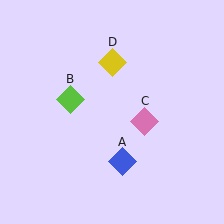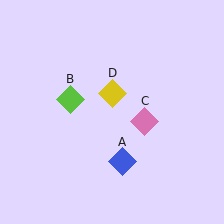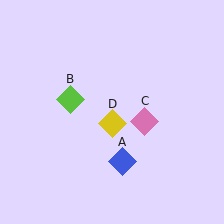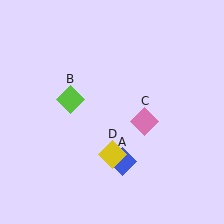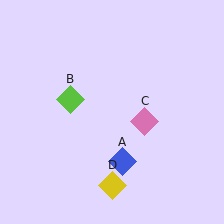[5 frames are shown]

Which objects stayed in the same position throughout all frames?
Blue diamond (object A) and lime diamond (object B) and pink diamond (object C) remained stationary.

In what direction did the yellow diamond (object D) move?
The yellow diamond (object D) moved down.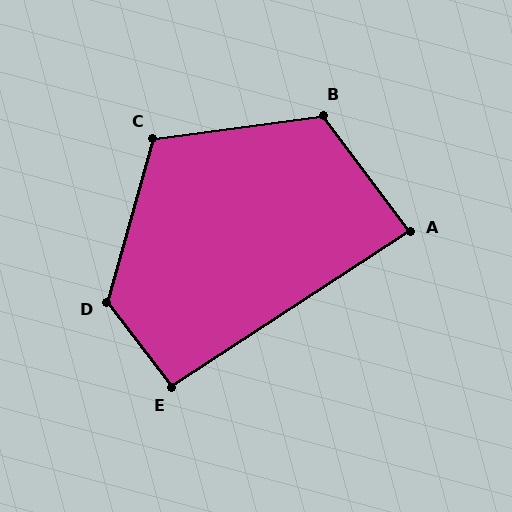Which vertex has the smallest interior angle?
A, at approximately 87 degrees.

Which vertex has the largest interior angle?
D, at approximately 127 degrees.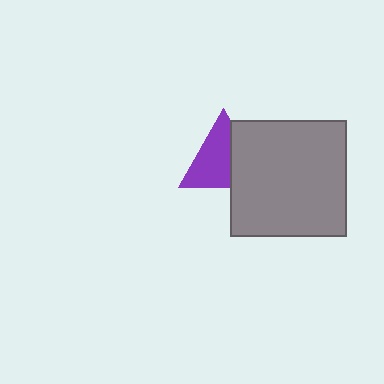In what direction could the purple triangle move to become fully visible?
The purple triangle could move left. That would shift it out from behind the gray square entirely.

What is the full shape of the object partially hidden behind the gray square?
The partially hidden object is a purple triangle.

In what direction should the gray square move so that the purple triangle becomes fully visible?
The gray square should move right. That is the shortest direction to clear the overlap and leave the purple triangle fully visible.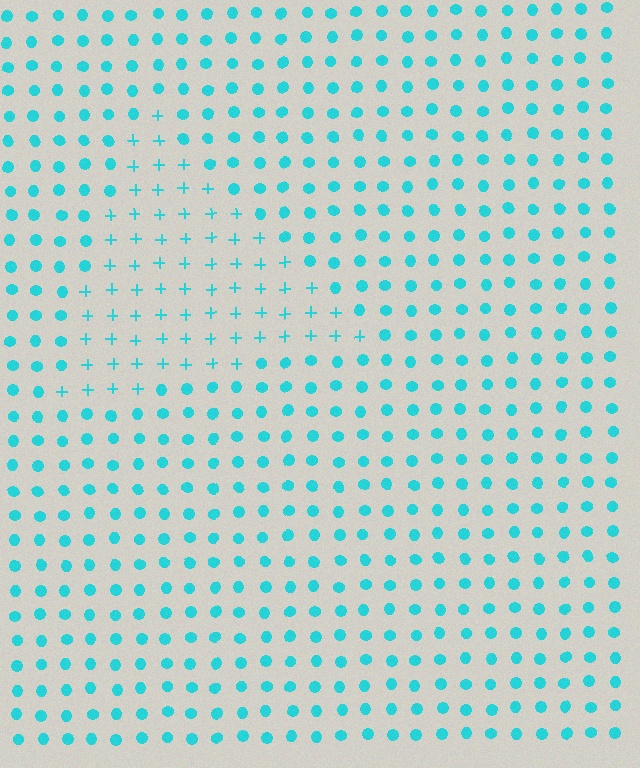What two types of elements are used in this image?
The image uses plus signs inside the triangle region and circles outside it.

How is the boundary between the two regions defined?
The boundary is defined by a change in element shape: plus signs inside vs. circles outside. All elements share the same color and spacing.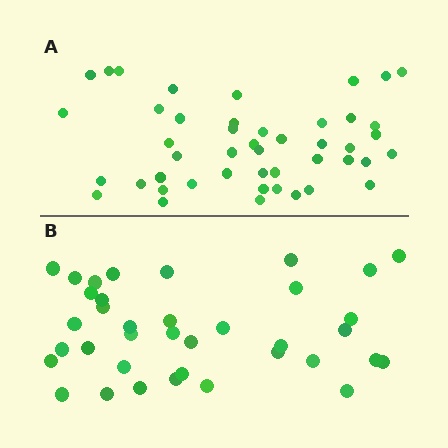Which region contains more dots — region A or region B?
Region A (the top region) has more dots.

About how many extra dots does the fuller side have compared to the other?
Region A has roughly 8 or so more dots than region B.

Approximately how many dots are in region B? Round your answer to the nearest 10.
About 40 dots. (The exact count is 37, which rounds to 40.)